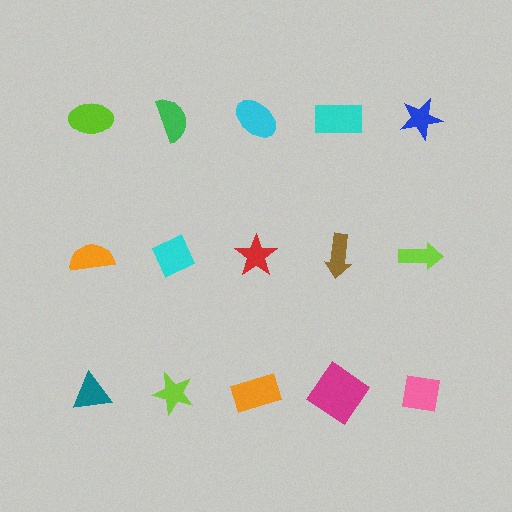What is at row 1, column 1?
A lime ellipse.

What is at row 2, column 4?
A brown arrow.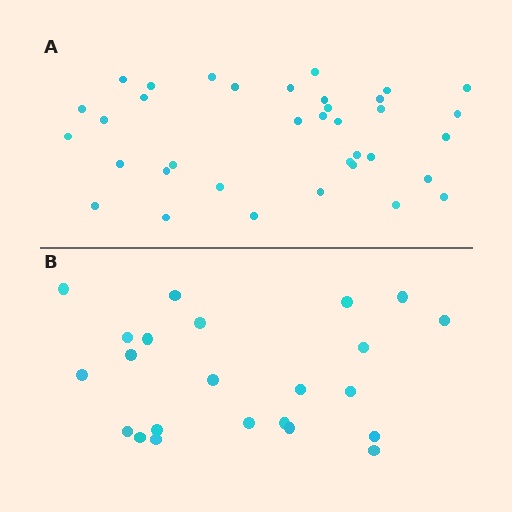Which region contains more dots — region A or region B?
Region A (the top region) has more dots.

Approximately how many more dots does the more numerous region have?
Region A has approximately 15 more dots than region B.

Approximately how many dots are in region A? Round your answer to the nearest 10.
About 40 dots. (The exact count is 36, which rounds to 40.)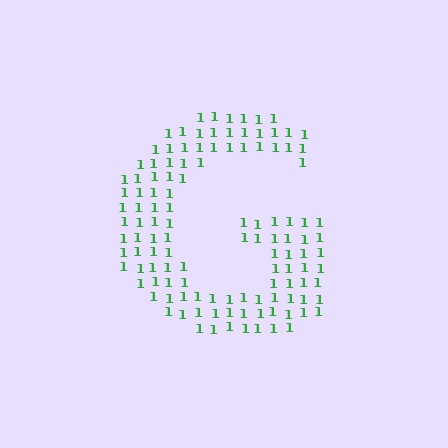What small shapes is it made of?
It is made of small digit 1's.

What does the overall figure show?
The overall figure shows the letter G.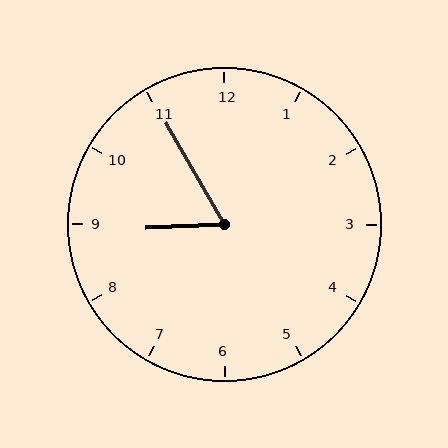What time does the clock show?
8:55.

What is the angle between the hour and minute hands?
Approximately 62 degrees.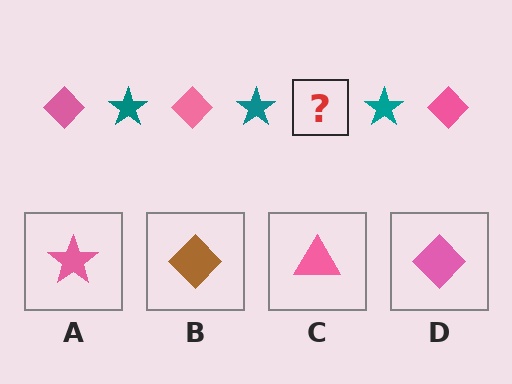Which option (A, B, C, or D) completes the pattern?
D.